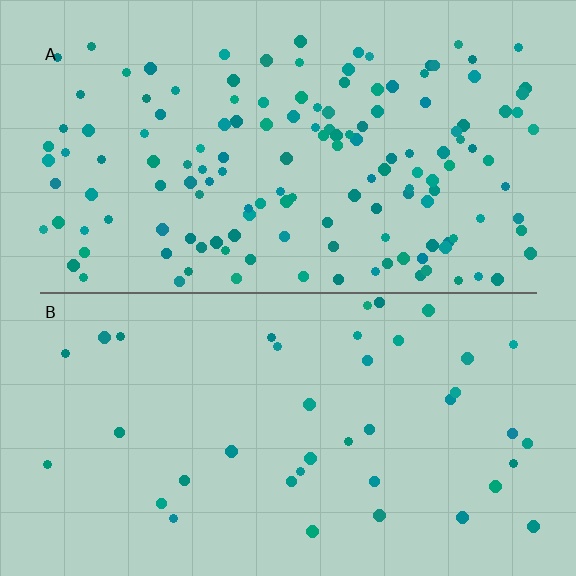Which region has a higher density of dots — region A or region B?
A (the top).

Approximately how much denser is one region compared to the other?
Approximately 3.7× — region A over region B.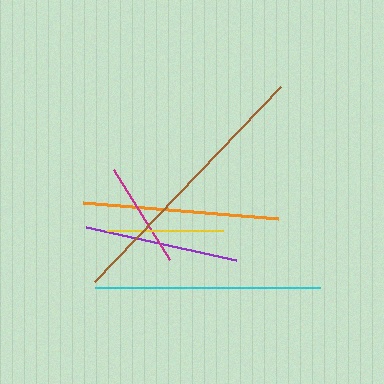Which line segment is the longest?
The brown line is the longest at approximately 269 pixels.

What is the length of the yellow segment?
The yellow segment is approximately 117 pixels long.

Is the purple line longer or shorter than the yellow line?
The purple line is longer than the yellow line.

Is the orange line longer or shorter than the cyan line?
The cyan line is longer than the orange line.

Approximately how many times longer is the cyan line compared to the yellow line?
The cyan line is approximately 1.9 times the length of the yellow line.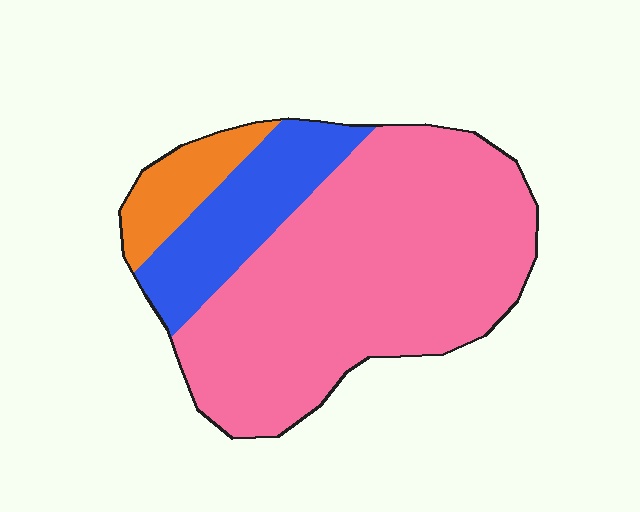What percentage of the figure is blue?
Blue covers around 20% of the figure.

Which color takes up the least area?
Orange, at roughly 10%.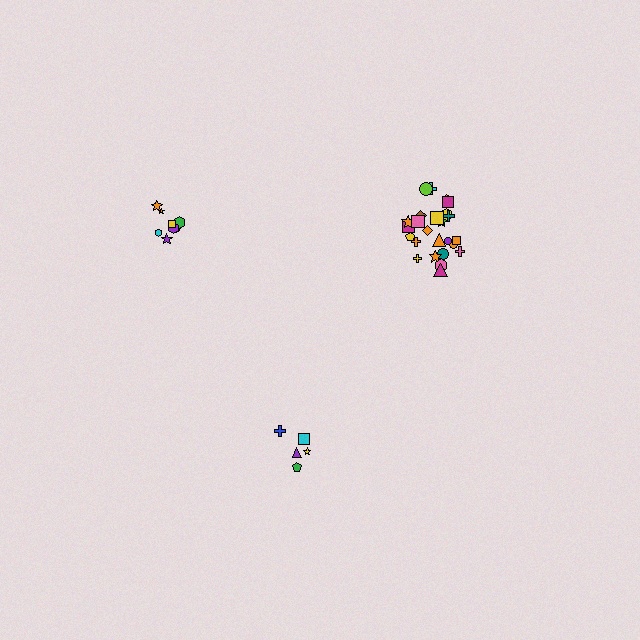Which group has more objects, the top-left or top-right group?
The top-right group.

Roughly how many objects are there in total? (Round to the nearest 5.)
Roughly 40 objects in total.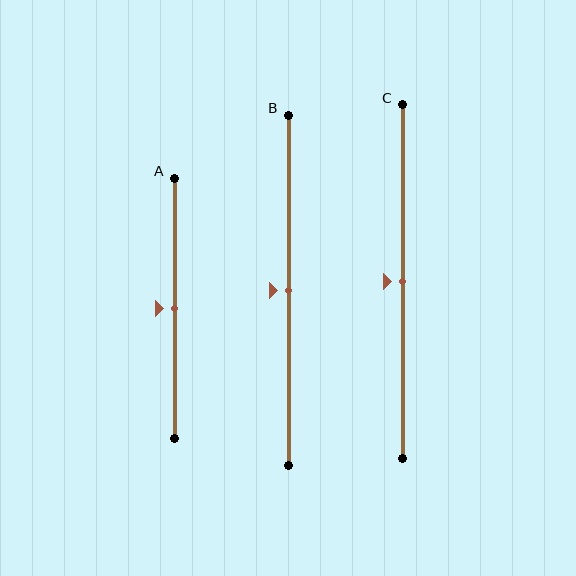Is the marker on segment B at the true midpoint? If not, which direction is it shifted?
Yes, the marker on segment B is at the true midpoint.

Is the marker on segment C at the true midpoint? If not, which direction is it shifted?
Yes, the marker on segment C is at the true midpoint.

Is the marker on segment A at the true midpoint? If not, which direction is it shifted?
Yes, the marker on segment A is at the true midpoint.